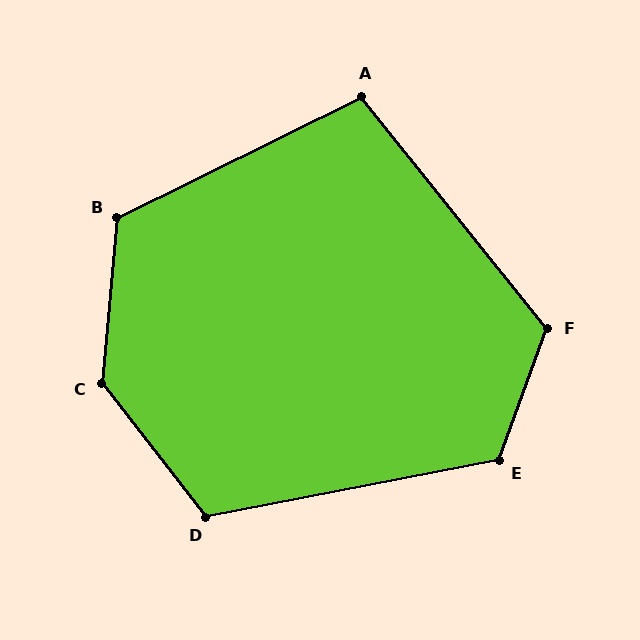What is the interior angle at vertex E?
Approximately 121 degrees (obtuse).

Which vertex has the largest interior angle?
C, at approximately 137 degrees.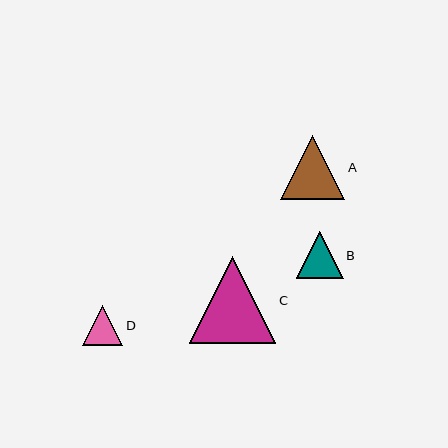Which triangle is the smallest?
Triangle D is the smallest with a size of approximately 40 pixels.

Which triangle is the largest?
Triangle C is the largest with a size of approximately 87 pixels.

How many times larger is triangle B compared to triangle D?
Triangle B is approximately 1.1 times the size of triangle D.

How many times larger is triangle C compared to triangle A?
Triangle C is approximately 1.4 times the size of triangle A.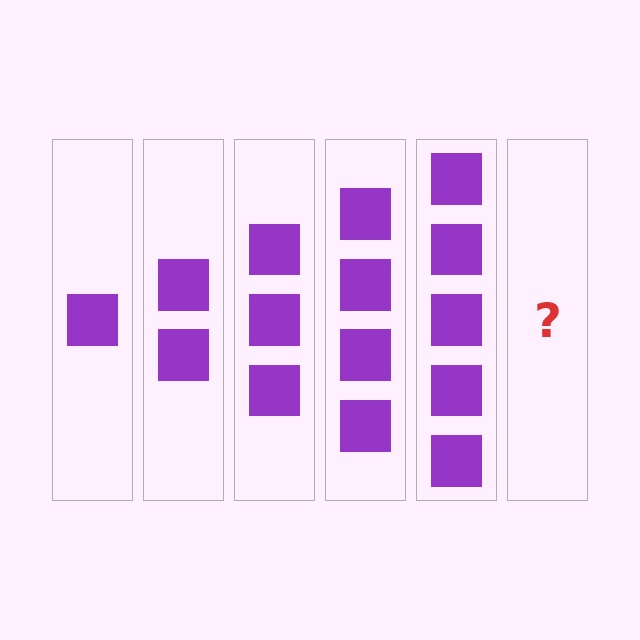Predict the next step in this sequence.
The next step is 6 squares.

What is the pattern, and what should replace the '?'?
The pattern is that each step adds one more square. The '?' should be 6 squares.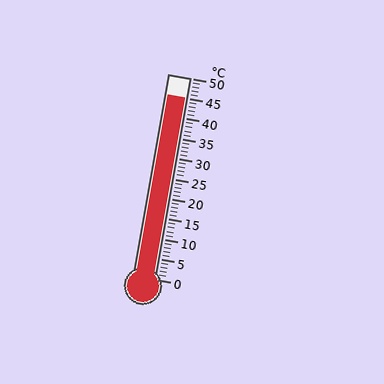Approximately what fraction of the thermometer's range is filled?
The thermometer is filled to approximately 90% of its range.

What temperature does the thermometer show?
The thermometer shows approximately 45°C.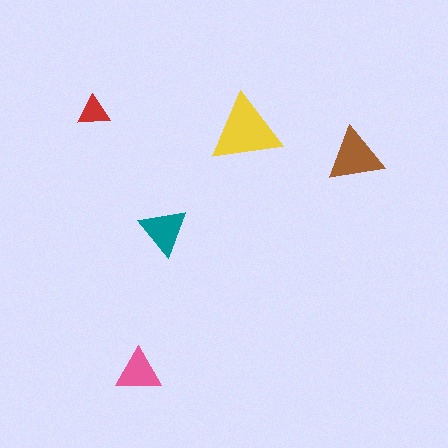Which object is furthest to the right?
The brown triangle is rightmost.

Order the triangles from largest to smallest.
the yellow one, the brown one, the teal one, the pink one, the red one.